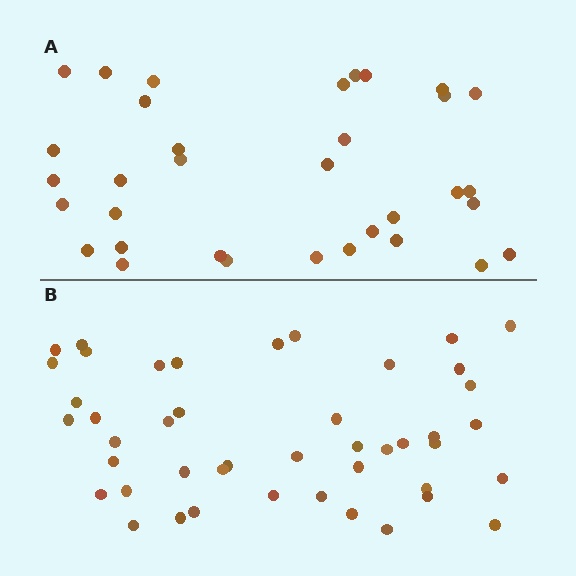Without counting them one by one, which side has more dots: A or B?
Region B (the bottom region) has more dots.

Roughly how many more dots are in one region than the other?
Region B has roughly 12 or so more dots than region A.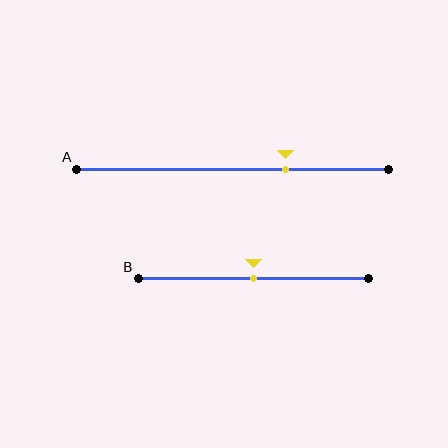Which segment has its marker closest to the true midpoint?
Segment B has its marker closest to the true midpoint.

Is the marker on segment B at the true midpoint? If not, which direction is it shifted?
Yes, the marker on segment B is at the true midpoint.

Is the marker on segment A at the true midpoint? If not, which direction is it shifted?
No, the marker on segment A is shifted to the right by about 17% of the segment length.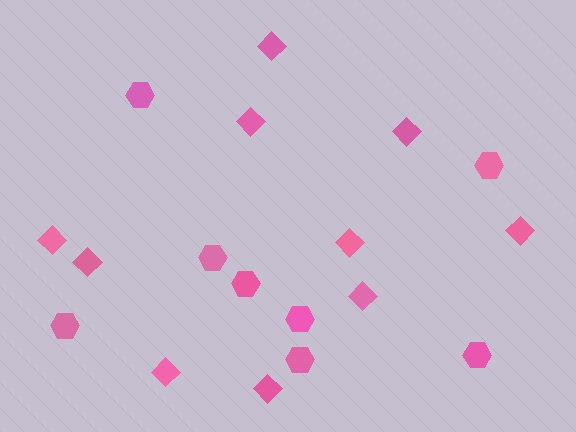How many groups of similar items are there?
There are 2 groups: one group of hexagons (8) and one group of diamonds (10).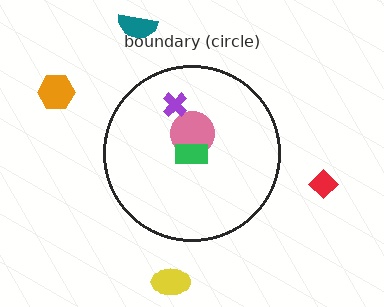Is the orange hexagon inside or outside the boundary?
Outside.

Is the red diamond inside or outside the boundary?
Outside.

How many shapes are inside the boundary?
3 inside, 4 outside.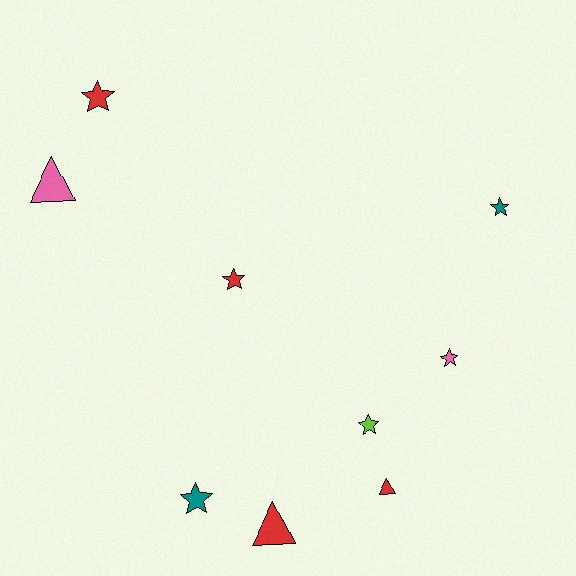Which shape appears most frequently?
Star, with 6 objects.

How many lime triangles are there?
There are no lime triangles.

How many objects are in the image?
There are 9 objects.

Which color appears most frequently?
Red, with 4 objects.